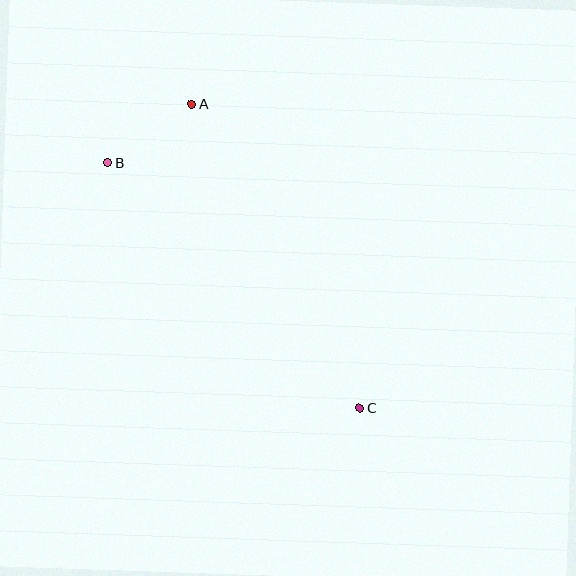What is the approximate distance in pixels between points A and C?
The distance between A and C is approximately 348 pixels.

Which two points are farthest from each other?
Points B and C are farthest from each other.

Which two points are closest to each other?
Points A and B are closest to each other.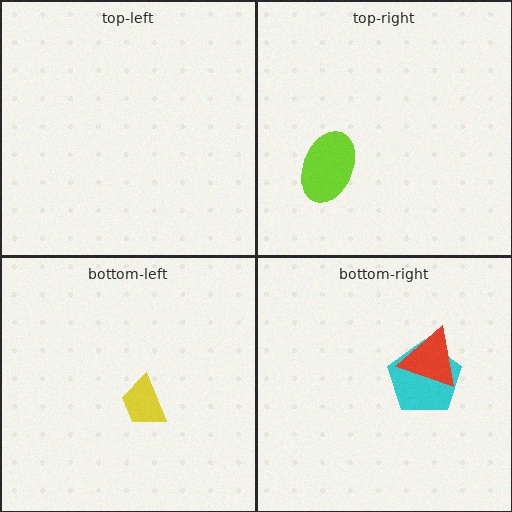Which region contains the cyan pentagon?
The bottom-right region.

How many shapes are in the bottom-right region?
2.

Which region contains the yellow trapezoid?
The bottom-left region.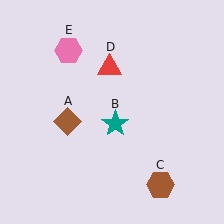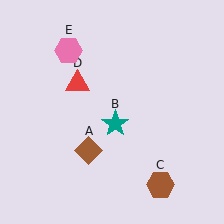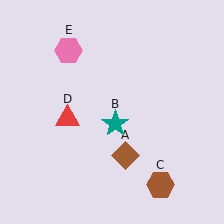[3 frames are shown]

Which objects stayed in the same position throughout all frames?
Teal star (object B) and brown hexagon (object C) and pink hexagon (object E) remained stationary.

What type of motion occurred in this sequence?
The brown diamond (object A), red triangle (object D) rotated counterclockwise around the center of the scene.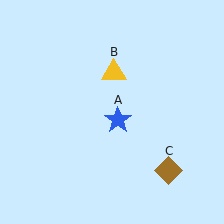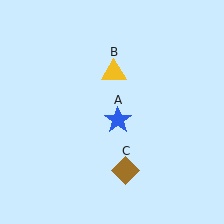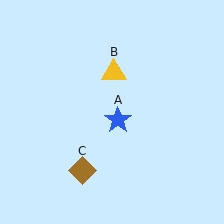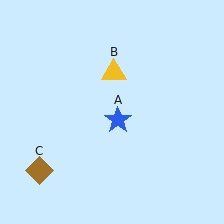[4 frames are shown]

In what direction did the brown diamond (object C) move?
The brown diamond (object C) moved left.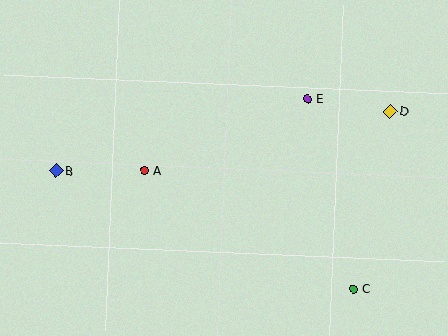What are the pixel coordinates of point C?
Point C is at (353, 289).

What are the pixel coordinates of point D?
Point D is at (390, 111).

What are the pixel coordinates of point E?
Point E is at (307, 98).